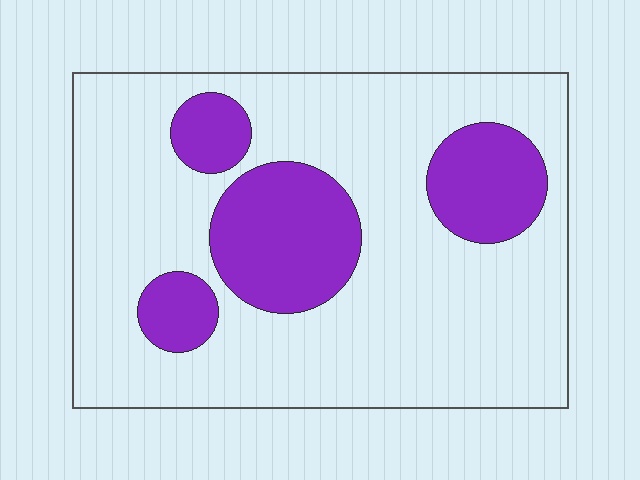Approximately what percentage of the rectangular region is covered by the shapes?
Approximately 25%.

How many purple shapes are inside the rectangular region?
4.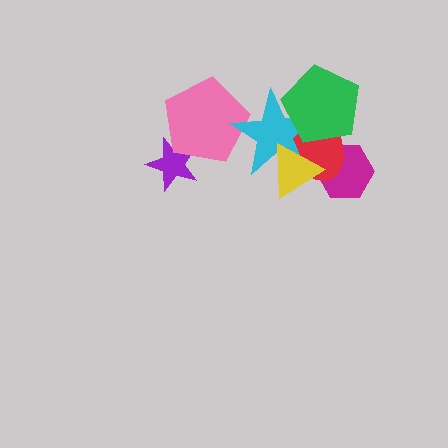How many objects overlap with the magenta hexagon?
2 objects overlap with the magenta hexagon.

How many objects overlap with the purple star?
1 object overlaps with the purple star.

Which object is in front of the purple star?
The pink pentagon is in front of the purple star.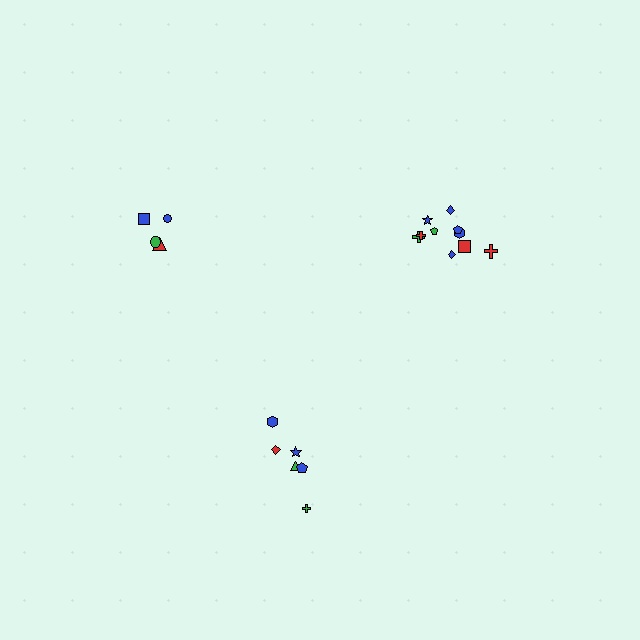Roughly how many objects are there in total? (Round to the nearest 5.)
Roughly 20 objects in total.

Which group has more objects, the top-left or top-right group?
The top-right group.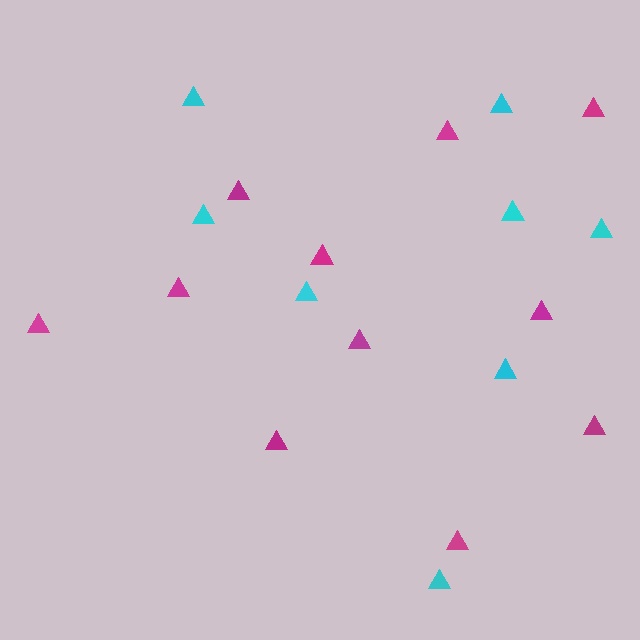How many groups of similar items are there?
There are 2 groups: one group of magenta triangles (11) and one group of cyan triangles (8).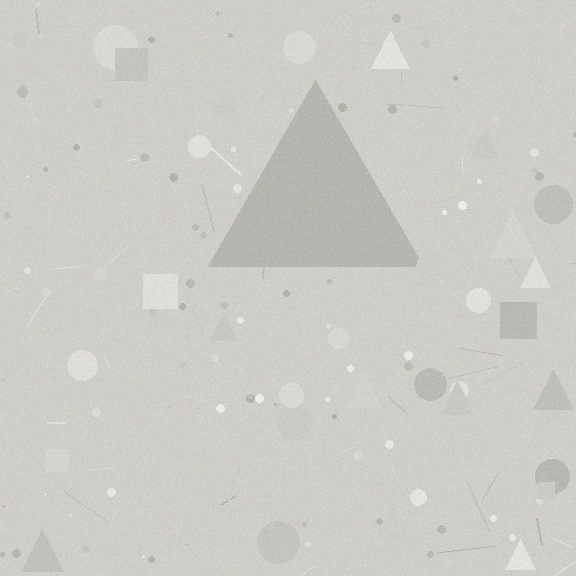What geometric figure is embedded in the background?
A triangle is embedded in the background.